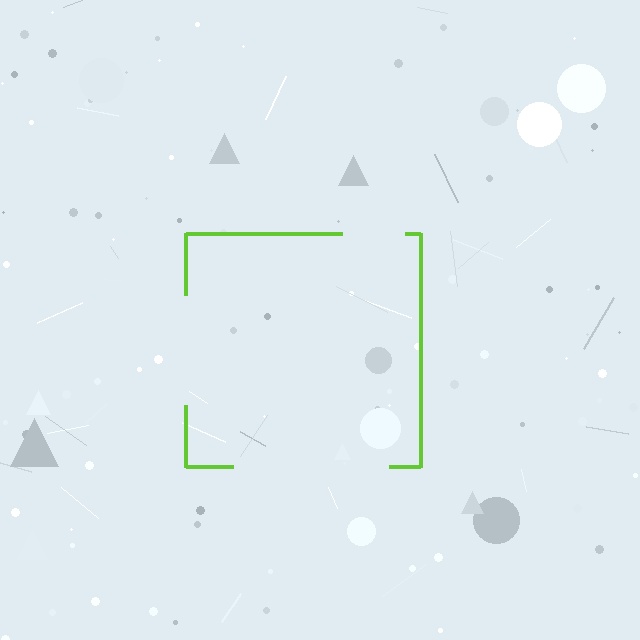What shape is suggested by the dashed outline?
The dashed outline suggests a square.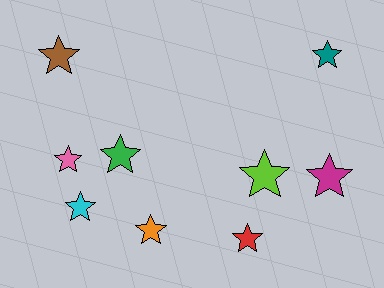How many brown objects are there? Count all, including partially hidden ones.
There is 1 brown object.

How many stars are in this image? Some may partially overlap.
There are 9 stars.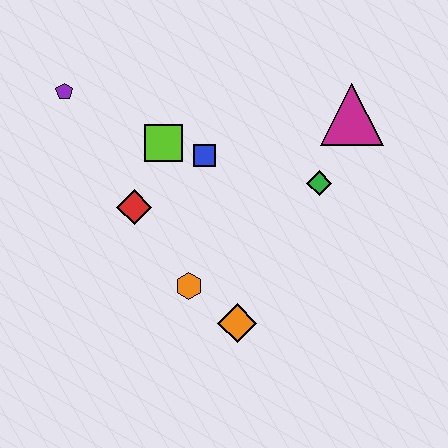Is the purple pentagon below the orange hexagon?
No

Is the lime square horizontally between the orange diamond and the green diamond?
No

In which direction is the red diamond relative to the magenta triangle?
The red diamond is to the left of the magenta triangle.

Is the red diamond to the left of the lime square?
Yes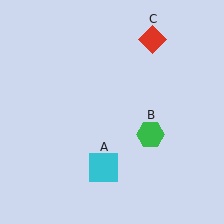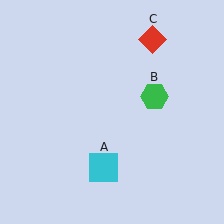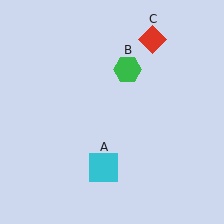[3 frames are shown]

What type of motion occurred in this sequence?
The green hexagon (object B) rotated counterclockwise around the center of the scene.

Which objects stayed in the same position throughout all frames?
Cyan square (object A) and red diamond (object C) remained stationary.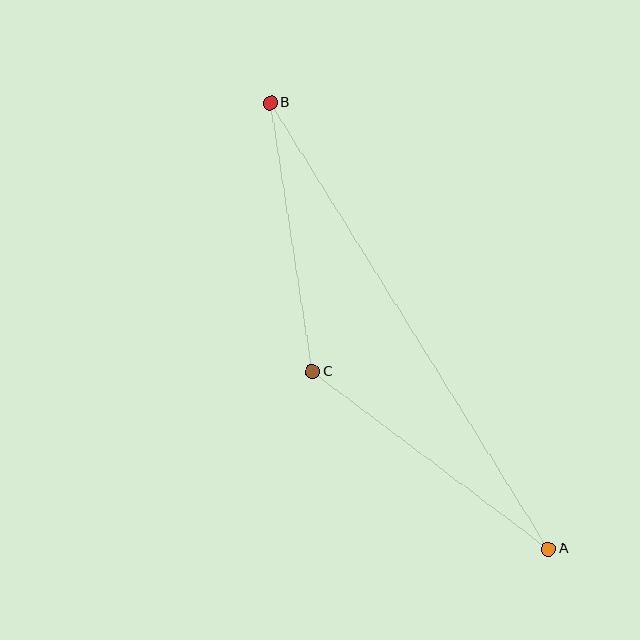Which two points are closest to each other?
Points B and C are closest to each other.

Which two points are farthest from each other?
Points A and B are farthest from each other.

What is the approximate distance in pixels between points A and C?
The distance between A and C is approximately 295 pixels.